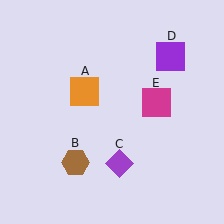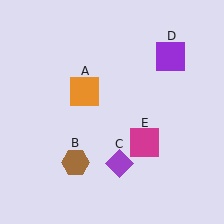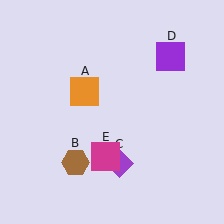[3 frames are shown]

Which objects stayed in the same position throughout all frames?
Orange square (object A) and brown hexagon (object B) and purple diamond (object C) and purple square (object D) remained stationary.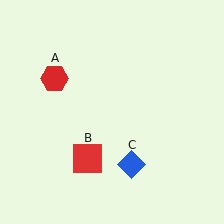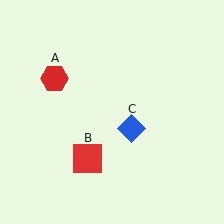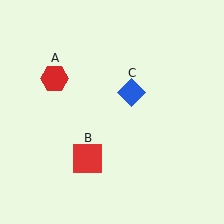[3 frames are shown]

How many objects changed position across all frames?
1 object changed position: blue diamond (object C).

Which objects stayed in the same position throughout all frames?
Red hexagon (object A) and red square (object B) remained stationary.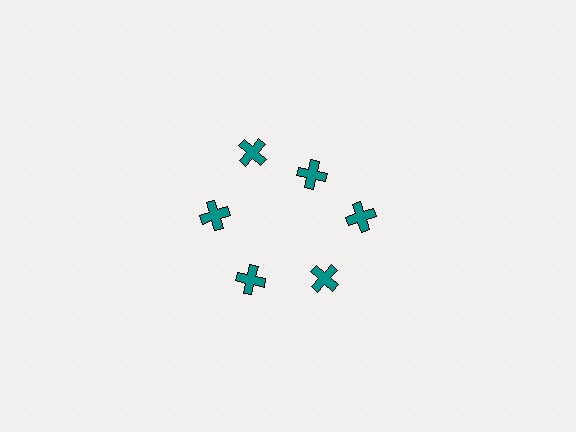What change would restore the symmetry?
The symmetry would be restored by moving it outward, back onto the ring so that all 6 crosses sit at equal angles and equal distance from the center.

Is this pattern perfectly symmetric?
No. The 6 teal crosses are arranged in a ring, but one element near the 1 o'clock position is pulled inward toward the center, breaking the 6-fold rotational symmetry.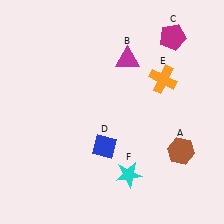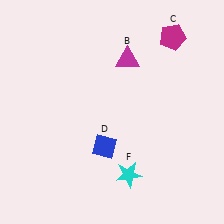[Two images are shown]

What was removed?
The brown hexagon (A), the orange cross (E) were removed in Image 2.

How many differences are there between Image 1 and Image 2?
There are 2 differences between the two images.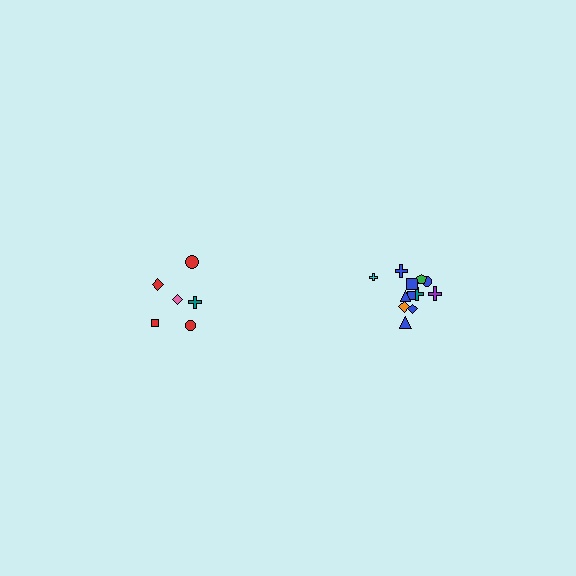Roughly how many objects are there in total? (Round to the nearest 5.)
Roughly 20 objects in total.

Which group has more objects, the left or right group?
The right group.